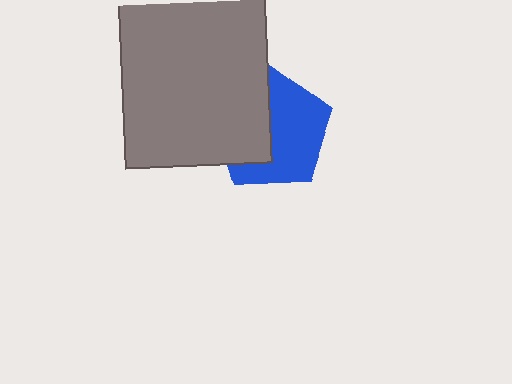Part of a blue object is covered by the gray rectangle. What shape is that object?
It is a pentagon.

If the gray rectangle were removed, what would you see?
You would see the complete blue pentagon.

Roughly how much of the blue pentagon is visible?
About half of it is visible (roughly 58%).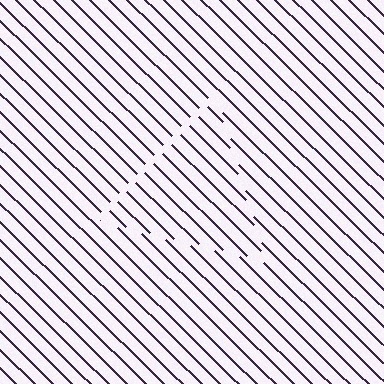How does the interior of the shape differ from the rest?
The interior of the shape contains the same grating, shifted by half a period — the contour is defined by the phase discontinuity where line-ends from the inner and outer gratings abut.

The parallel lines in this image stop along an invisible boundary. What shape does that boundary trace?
An illusory triangle. The interior of the shape contains the same grating, shifted by half a period — the contour is defined by the phase discontinuity where line-ends from the inner and outer gratings abut.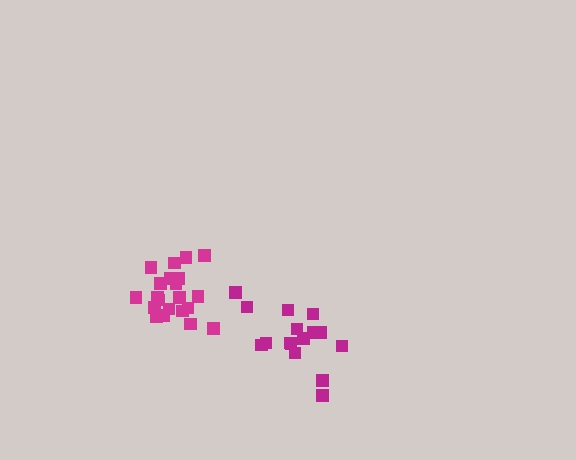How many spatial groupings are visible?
There are 2 spatial groupings.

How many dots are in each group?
Group 1: 17 dots, Group 2: 21 dots (38 total).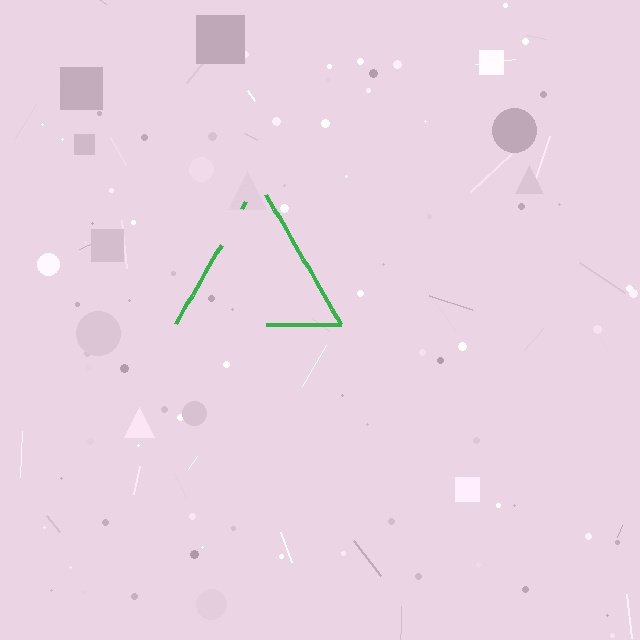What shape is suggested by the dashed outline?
The dashed outline suggests a triangle.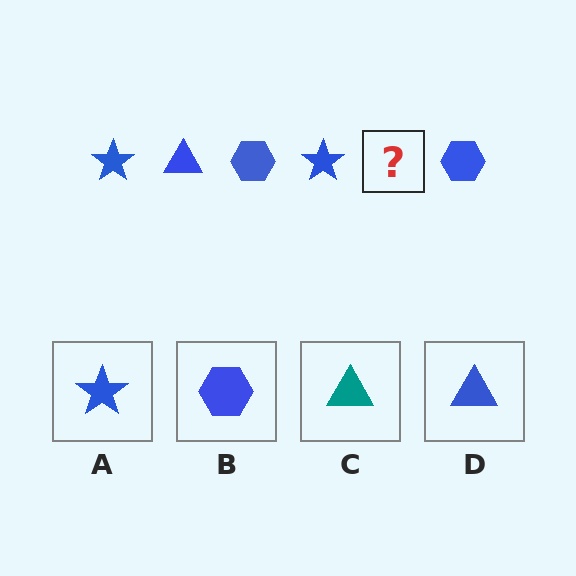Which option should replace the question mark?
Option D.